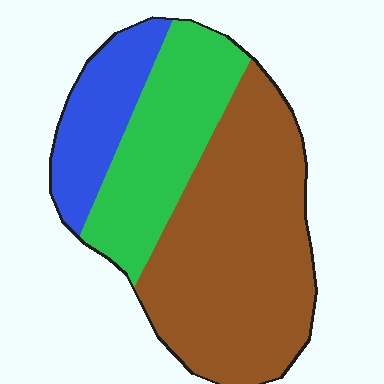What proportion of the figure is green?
Green takes up about one quarter (1/4) of the figure.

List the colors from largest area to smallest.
From largest to smallest: brown, green, blue.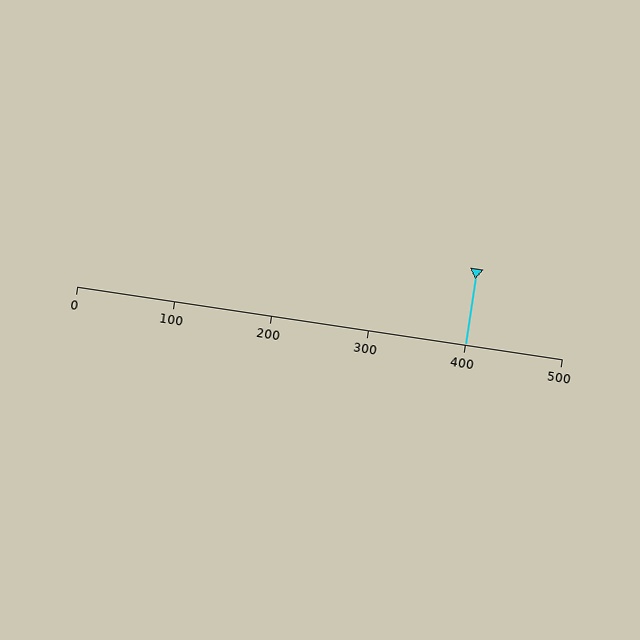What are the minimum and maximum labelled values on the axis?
The axis runs from 0 to 500.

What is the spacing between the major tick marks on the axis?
The major ticks are spaced 100 apart.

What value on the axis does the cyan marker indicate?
The marker indicates approximately 400.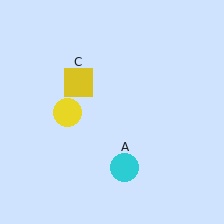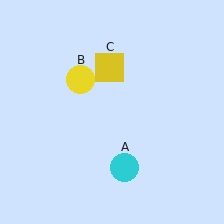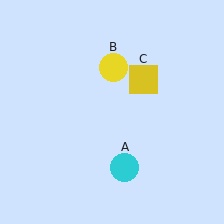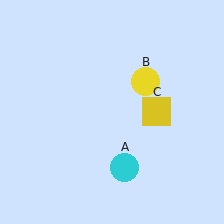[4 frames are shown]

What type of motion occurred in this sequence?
The yellow circle (object B), yellow square (object C) rotated clockwise around the center of the scene.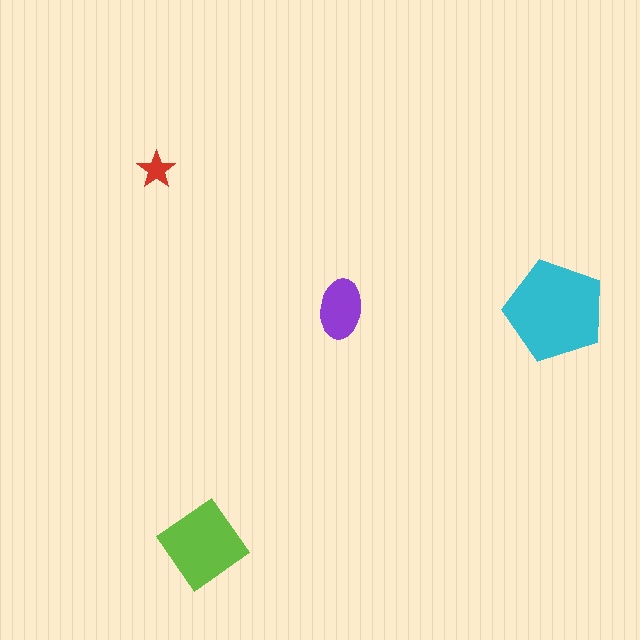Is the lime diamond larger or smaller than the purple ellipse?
Larger.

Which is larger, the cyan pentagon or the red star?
The cyan pentagon.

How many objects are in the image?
There are 4 objects in the image.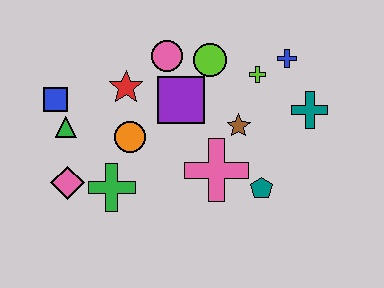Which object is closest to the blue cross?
The lime cross is closest to the blue cross.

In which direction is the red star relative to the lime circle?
The red star is to the left of the lime circle.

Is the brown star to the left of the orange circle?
No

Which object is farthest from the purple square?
The pink diamond is farthest from the purple square.